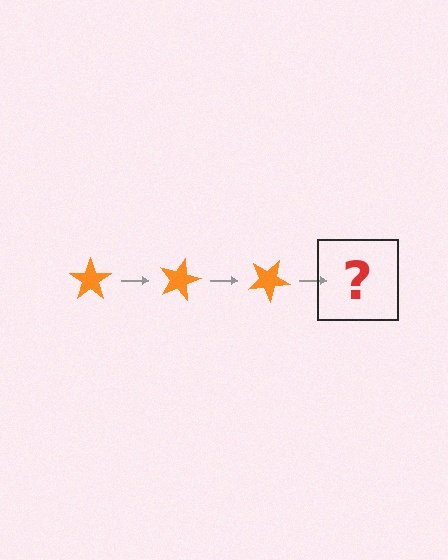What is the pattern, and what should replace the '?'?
The pattern is that the star rotates 15 degrees each step. The '?' should be an orange star rotated 45 degrees.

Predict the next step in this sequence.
The next step is an orange star rotated 45 degrees.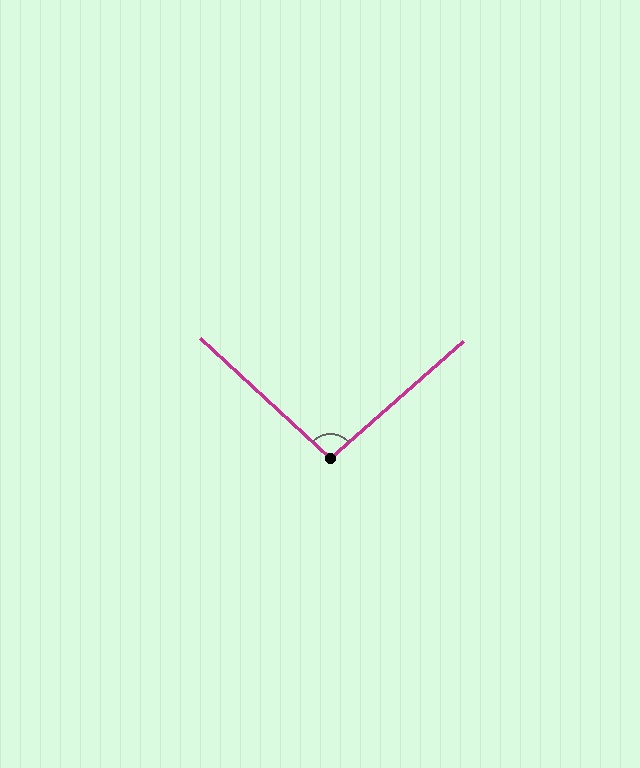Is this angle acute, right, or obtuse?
It is obtuse.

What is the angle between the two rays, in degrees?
Approximately 96 degrees.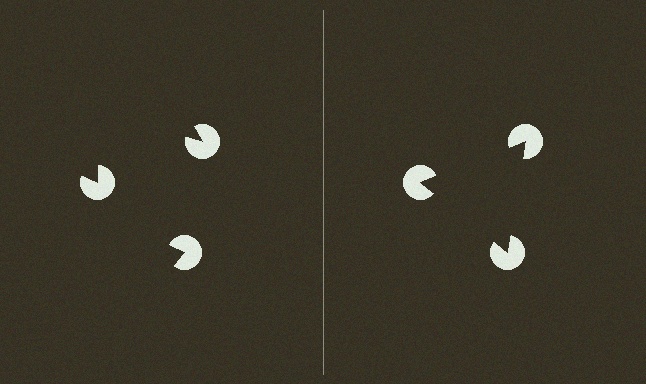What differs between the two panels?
The pac-man discs are positioned identically on both sides; only the wedge orientations differ. On the right they align to a triangle; on the left they are misaligned.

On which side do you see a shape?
An illusory triangle appears on the right side. On the left side the wedge cuts are rotated, so no coherent shape forms.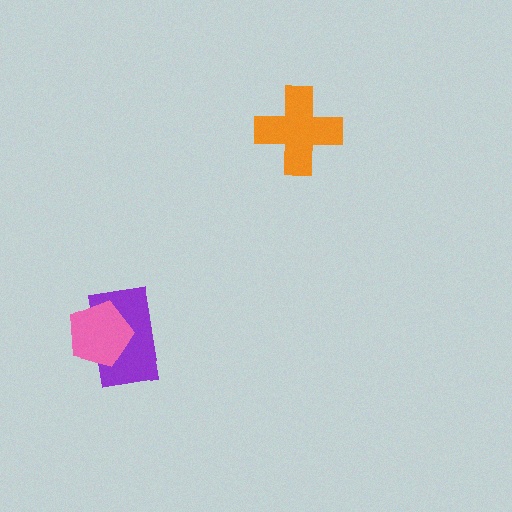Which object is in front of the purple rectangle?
The pink pentagon is in front of the purple rectangle.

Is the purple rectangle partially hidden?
Yes, it is partially covered by another shape.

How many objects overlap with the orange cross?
0 objects overlap with the orange cross.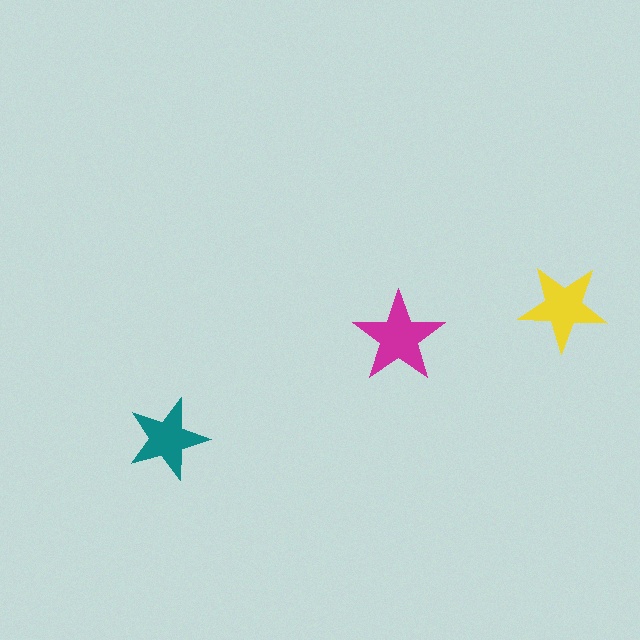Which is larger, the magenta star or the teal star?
The magenta one.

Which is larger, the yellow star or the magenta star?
The magenta one.